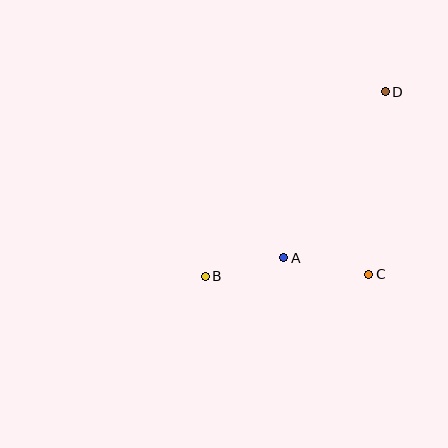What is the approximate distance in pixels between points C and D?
The distance between C and D is approximately 183 pixels.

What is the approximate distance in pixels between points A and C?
The distance between A and C is approximately 87 pixels.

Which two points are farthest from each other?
Points B and D are farthest from each other.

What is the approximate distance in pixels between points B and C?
The distance between B and C is approximately 164 pixels.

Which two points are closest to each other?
Points A and B are closest to each other.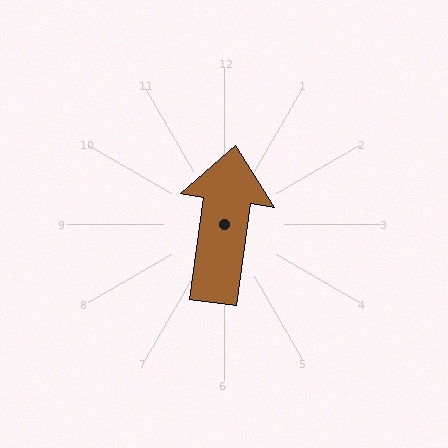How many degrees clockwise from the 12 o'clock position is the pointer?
Approximately 8 degrees.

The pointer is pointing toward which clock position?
Roughly 12 o'clock.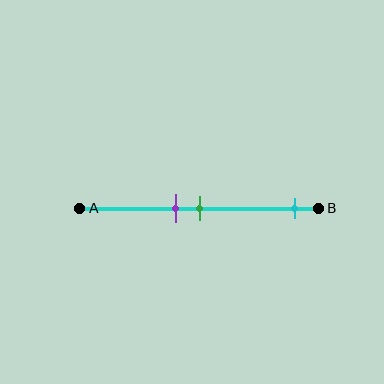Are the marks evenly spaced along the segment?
No, the marks are not evenly spaced.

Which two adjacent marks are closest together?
The purple and green marks are the closest adjacent pair.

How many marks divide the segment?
There are 3 marks dividing the segment.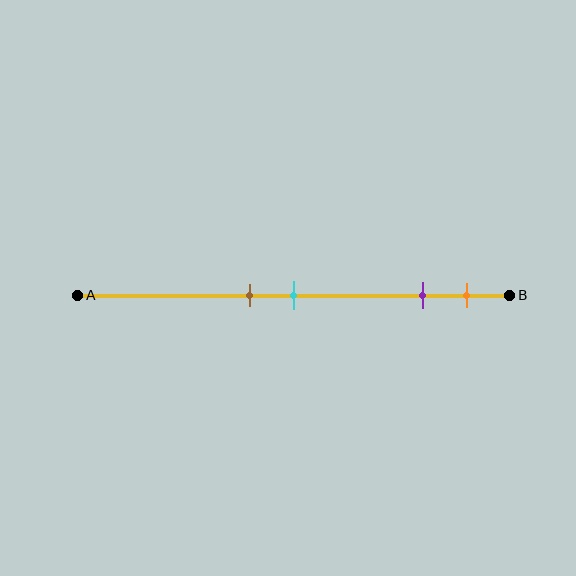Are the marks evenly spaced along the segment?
No, the marks are not evenly spaced.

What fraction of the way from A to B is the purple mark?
The purple mark is approximately 80% (0.8) of the way from A to B.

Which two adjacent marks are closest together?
The brown and cyan marks are the closest adjacent pair.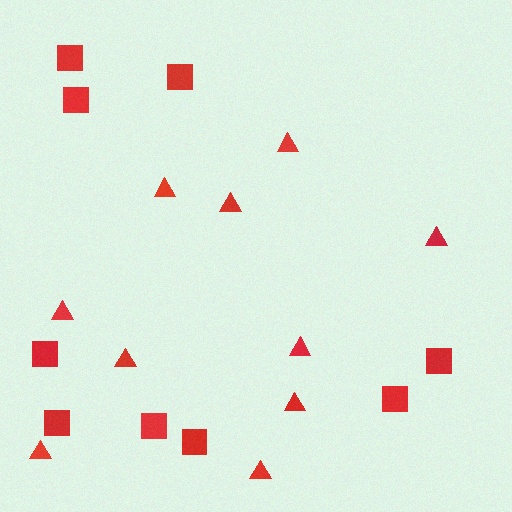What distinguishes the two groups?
There are 2 groups: one group of squares (9) and one group of triangles (10).